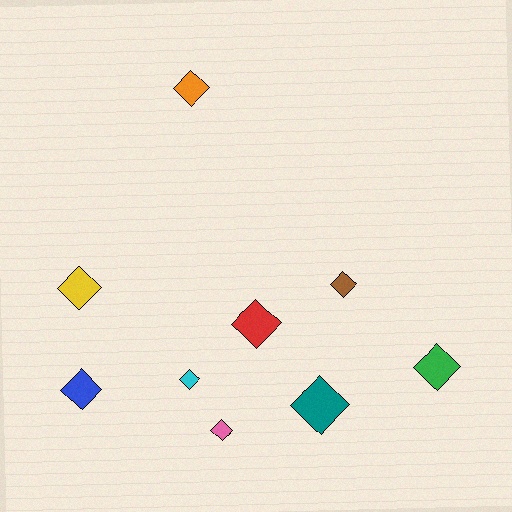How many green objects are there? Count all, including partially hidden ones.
There is 1 green object.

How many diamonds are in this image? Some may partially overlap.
There are 9 diamonds.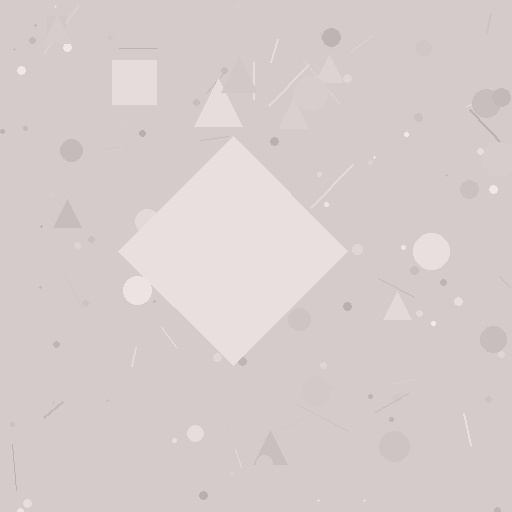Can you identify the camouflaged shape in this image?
The camouflaged shape is a diamond.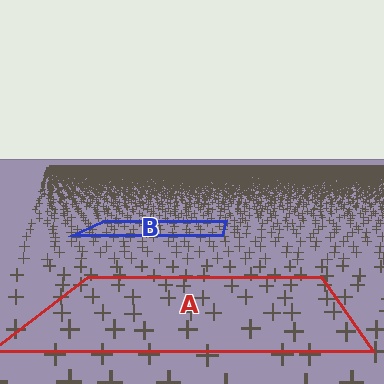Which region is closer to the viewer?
Region A is closer. The texture elements there are larger and more spread out.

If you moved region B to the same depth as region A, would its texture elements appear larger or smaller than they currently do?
They would appear larger. At a closer depth, the same texture elements are projected at a bigger on-screen size.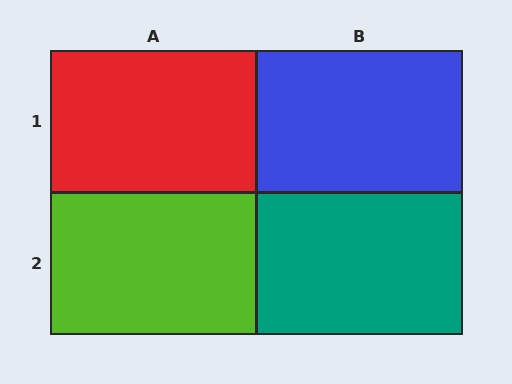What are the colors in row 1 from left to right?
Red, blue.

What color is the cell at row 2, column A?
Lime.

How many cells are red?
1 cell is red.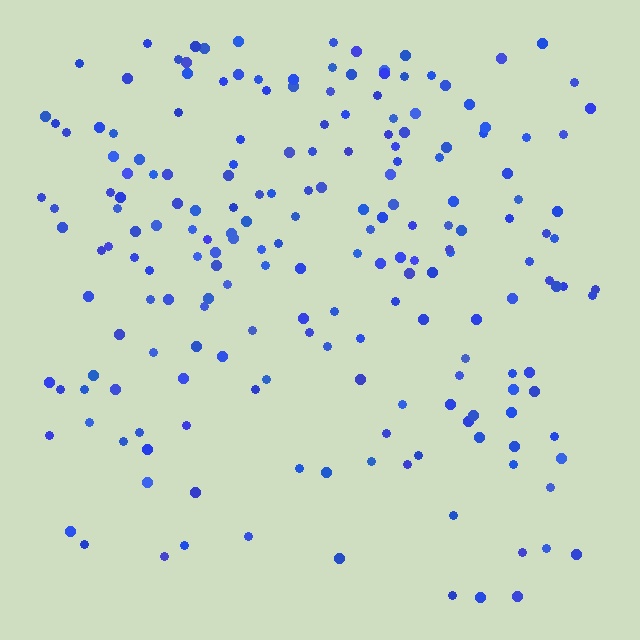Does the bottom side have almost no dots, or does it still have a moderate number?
Still a moderate number, just noticeably fewer than the top.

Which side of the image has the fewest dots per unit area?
The bottom.